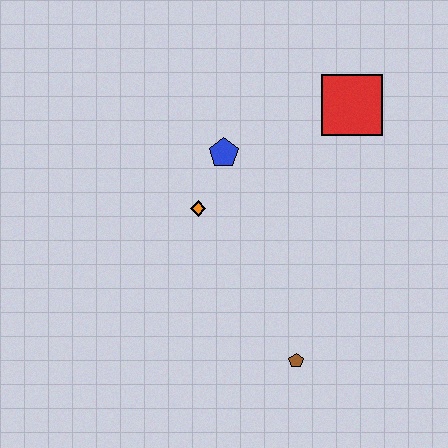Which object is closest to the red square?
The blue pentagon is closest to the red square.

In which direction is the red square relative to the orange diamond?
The red square is to the right of the orange diamond.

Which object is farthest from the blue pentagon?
The brown pentagon is farthest from the blue pentagon.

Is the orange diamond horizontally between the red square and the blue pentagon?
No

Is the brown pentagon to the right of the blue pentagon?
Yes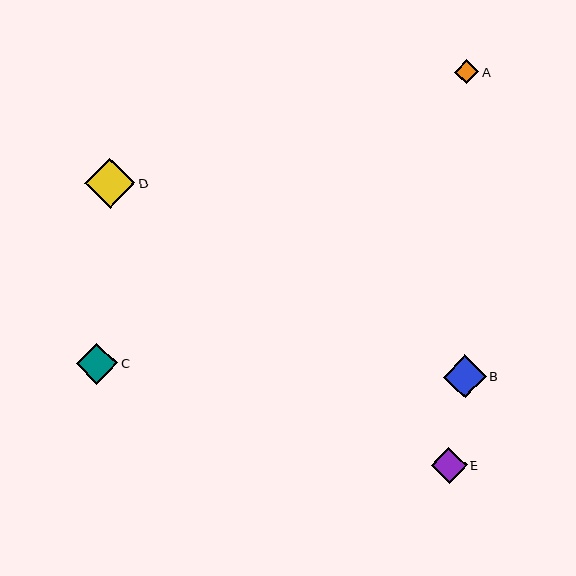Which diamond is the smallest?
Diamond A is the smallest with a size of approximately 24 pixels.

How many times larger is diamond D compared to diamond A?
Diamond D is approximately 2.1 times the size of diamond A.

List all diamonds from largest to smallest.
From largest to smallest: D, B, C, E, A.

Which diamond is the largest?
Diamond D is the largest with a size of approximately 50 pixels.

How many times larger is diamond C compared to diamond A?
Diamond C is approximately 1.7 times the size of diamond A.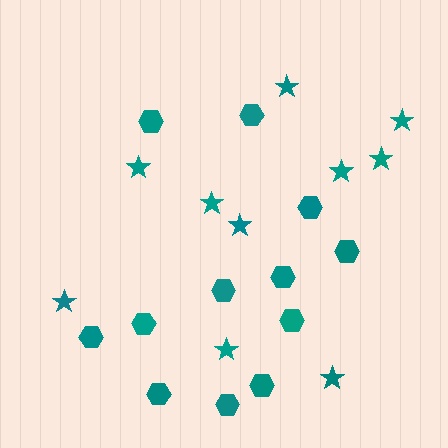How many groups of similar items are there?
There are 2 groups: one group of stars (10) and one group of hexagons (12).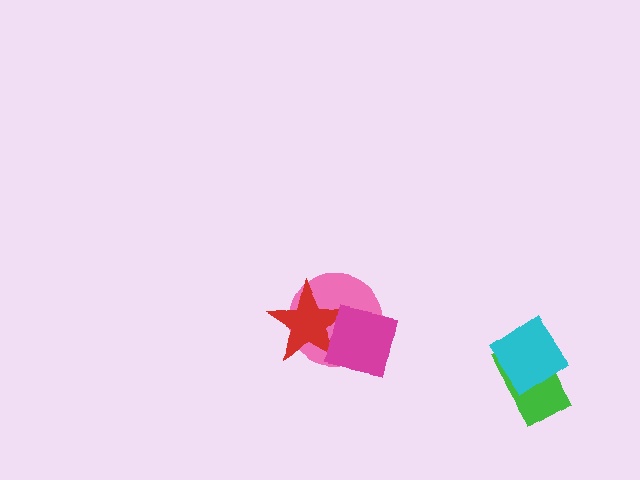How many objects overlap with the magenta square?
2 objects overlap with the magenta square.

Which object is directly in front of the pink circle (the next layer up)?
The red star is directly in front of the pink circle.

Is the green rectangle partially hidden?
Yes, it is partially covered by another shape.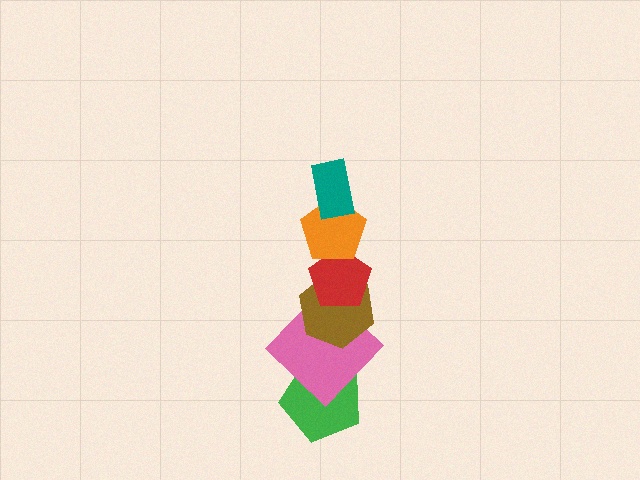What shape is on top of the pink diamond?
The brown hexagon is on top of the pink diamond.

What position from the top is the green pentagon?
The green pentagon is 6th from the top.